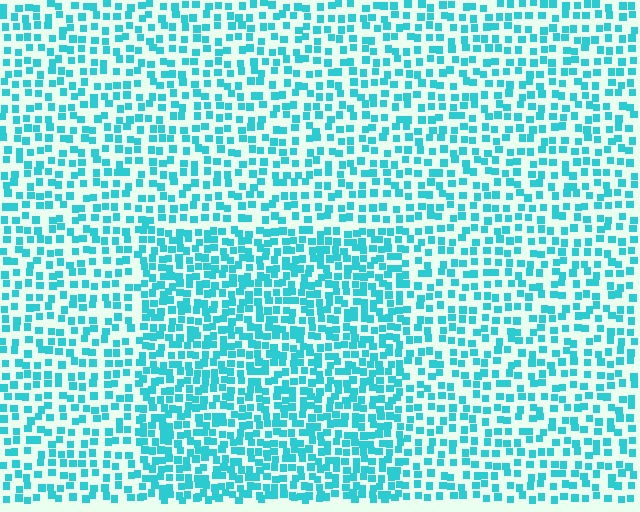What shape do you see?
I see a rectangle.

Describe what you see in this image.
The image contains small cyan elements arranged at two different densities. A rectangle-shaped region is visible where the elements are more densely packed than the surrounding area.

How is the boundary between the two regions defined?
The boundary is defined by a change in element density (approximately 1.6x ratio). All elements are the same color, size, and shape.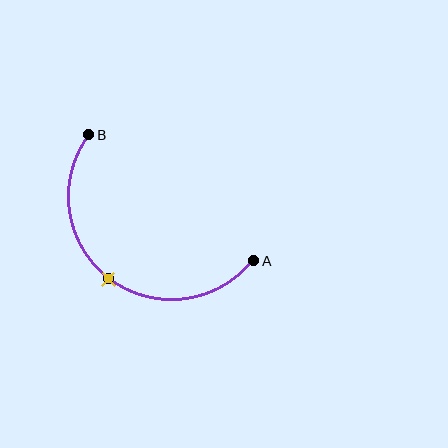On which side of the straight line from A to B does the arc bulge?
The arc bulges below and to the left of the straight line connecting A and B.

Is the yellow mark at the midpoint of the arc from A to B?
Yes. The yellow mark lies on the arc at equal arc-length from both A and B — it is the arc midpoint.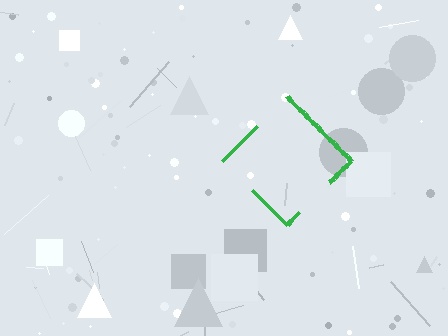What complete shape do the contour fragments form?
The contour fragments form a diamond.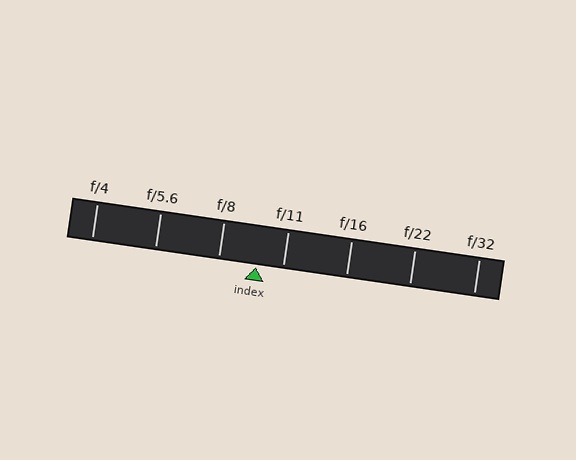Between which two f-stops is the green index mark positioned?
The index mark is between f/8 and f/11.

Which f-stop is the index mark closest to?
The index mark is closest to f/11.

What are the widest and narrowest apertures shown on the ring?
The widest aperture shown is f/4 and the narrowest is f/32.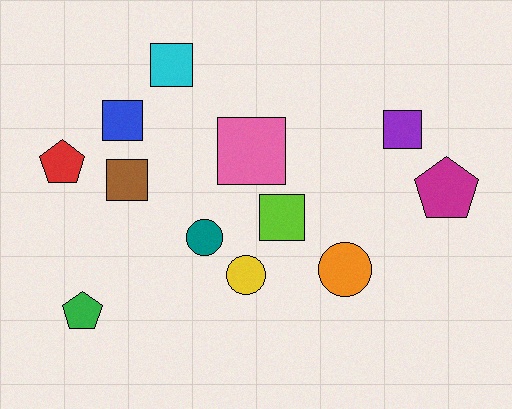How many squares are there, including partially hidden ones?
There are 6 squares.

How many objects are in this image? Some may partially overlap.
There are 12 objects.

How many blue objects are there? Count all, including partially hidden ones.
There is 1 blue object.